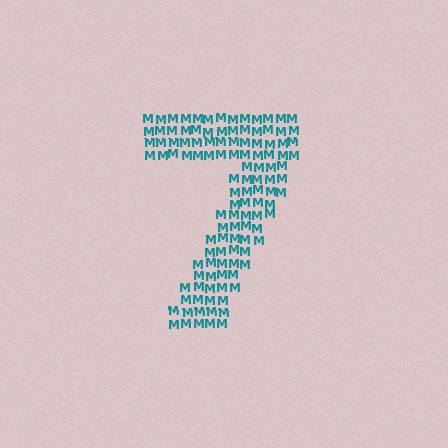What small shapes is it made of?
It is made of small letter M's.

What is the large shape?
The large shape is the digit 7.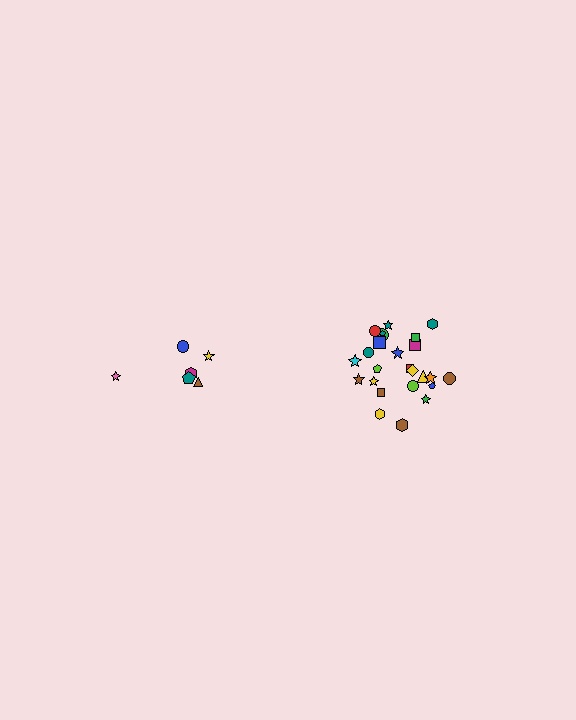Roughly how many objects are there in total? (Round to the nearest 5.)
Roughly 30 objects in total.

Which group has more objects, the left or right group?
The right group.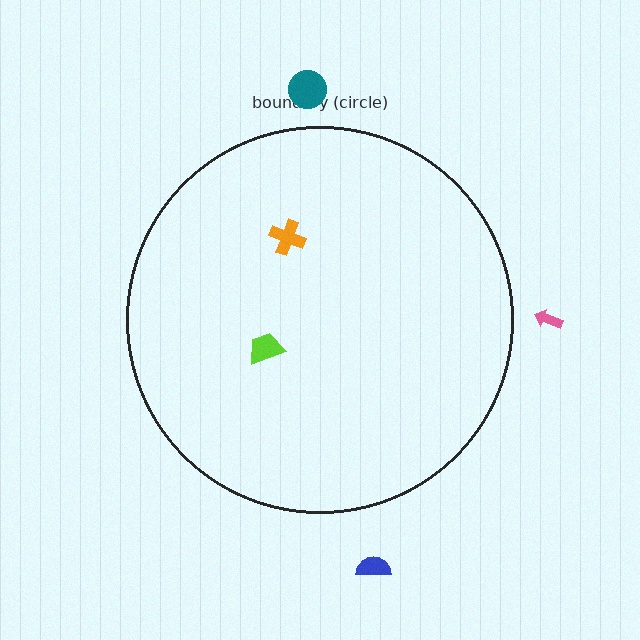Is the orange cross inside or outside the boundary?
Inside.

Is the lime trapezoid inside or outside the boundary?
Inside.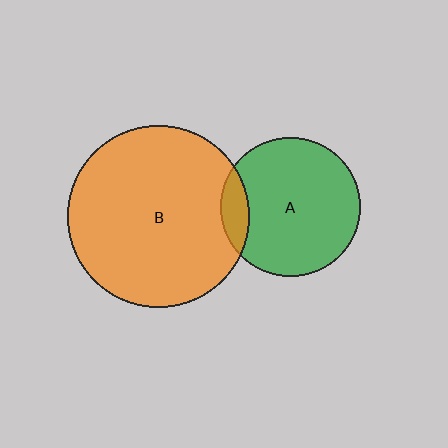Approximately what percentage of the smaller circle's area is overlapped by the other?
Approximately 10%.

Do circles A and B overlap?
Yes.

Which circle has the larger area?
Circle B (orange).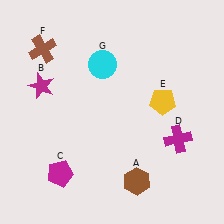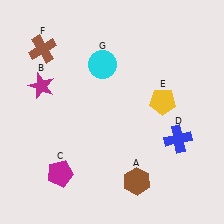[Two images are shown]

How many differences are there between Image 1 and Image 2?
There is 1 difference between the two images.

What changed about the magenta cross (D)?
In Image 1, D is magenta. In Image 2, it changed to blue.